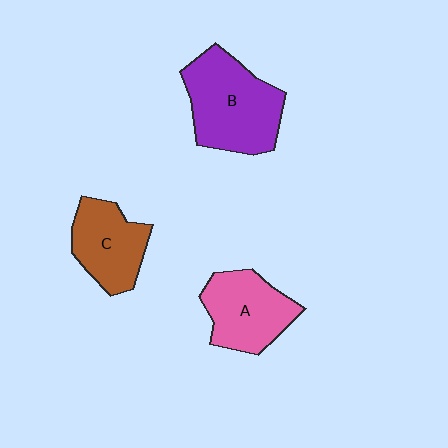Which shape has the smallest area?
Shape C (brown).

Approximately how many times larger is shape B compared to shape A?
Approximately 1.3 times.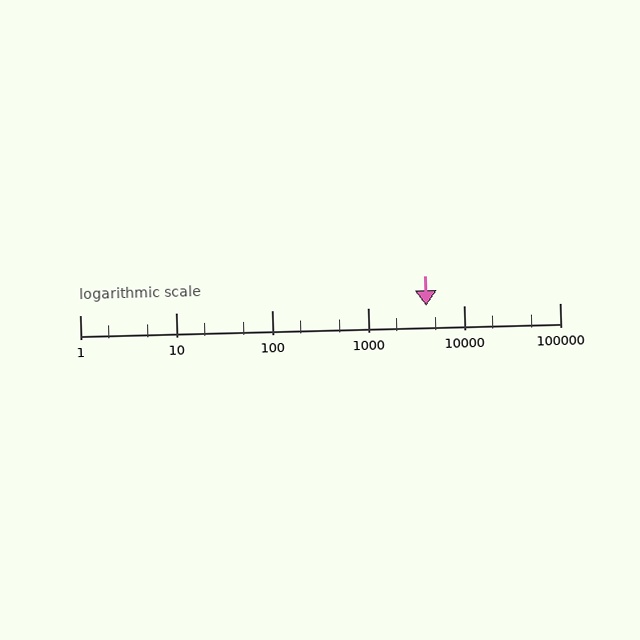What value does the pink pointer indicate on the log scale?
The pointer indicates approximately 4100.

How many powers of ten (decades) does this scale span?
The scale spans 5 decades, from 1 to 100000.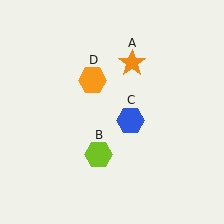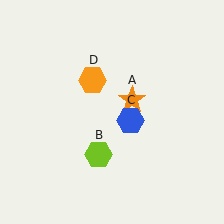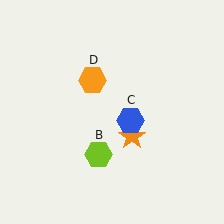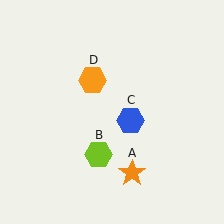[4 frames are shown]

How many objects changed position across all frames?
1 object changed position: orange star (object A).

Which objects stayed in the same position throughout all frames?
Lime hexagon (object B) and blue hexagon (object C) and orange hexagon (object D) remained stationary.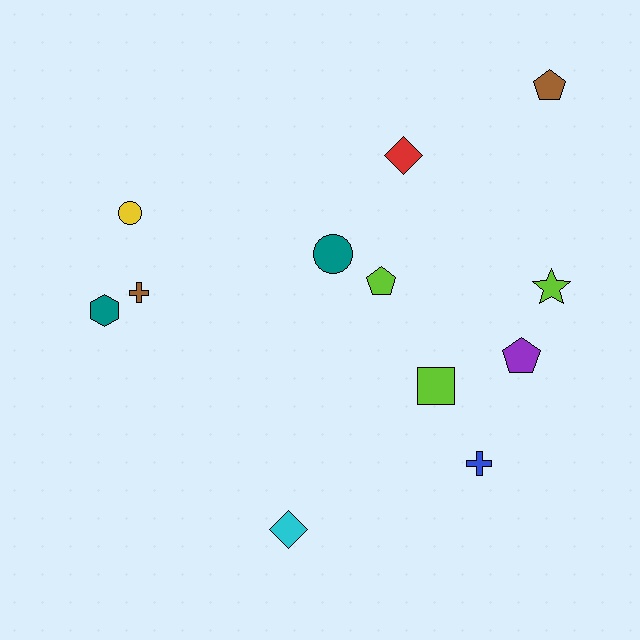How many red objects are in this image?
There is 1 red object.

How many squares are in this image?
There is 1 square.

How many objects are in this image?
There are 12 objects.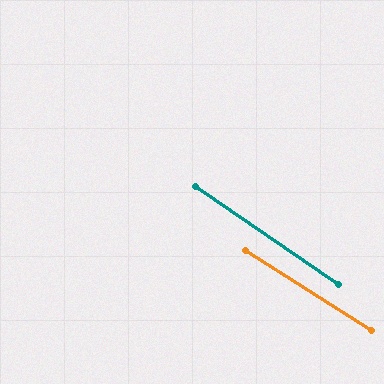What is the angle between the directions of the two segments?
Approximately 2 degrees.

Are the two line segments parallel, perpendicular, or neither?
Parallel — their directions differ by only 1.9°.